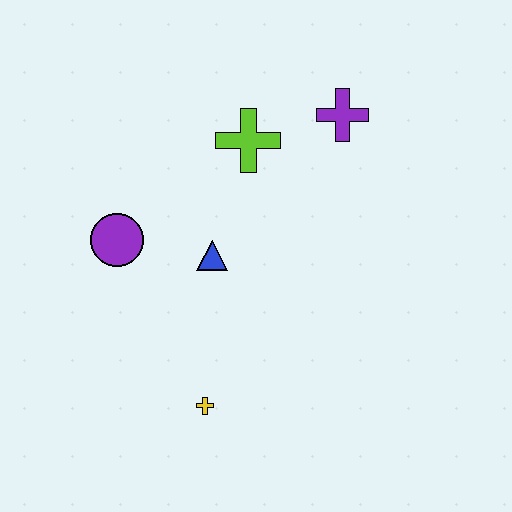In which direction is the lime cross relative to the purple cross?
The lime cross is to the left of the purple cross.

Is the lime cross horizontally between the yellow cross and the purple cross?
Yes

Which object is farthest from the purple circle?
The purple cross is farthest from the purple circle.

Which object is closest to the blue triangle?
The purple circle is closest to the blue triangle.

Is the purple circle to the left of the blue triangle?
Yes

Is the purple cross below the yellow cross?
No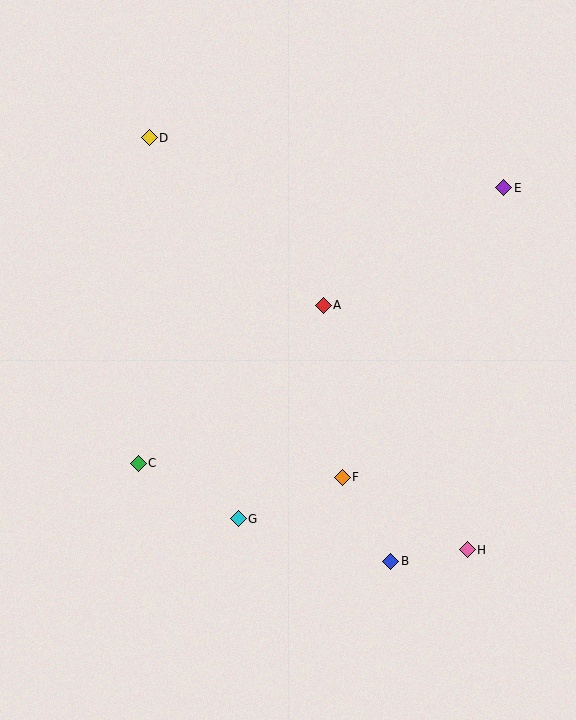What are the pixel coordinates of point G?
Point G is at (238, 519).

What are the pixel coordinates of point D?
Point D is at (149, 138).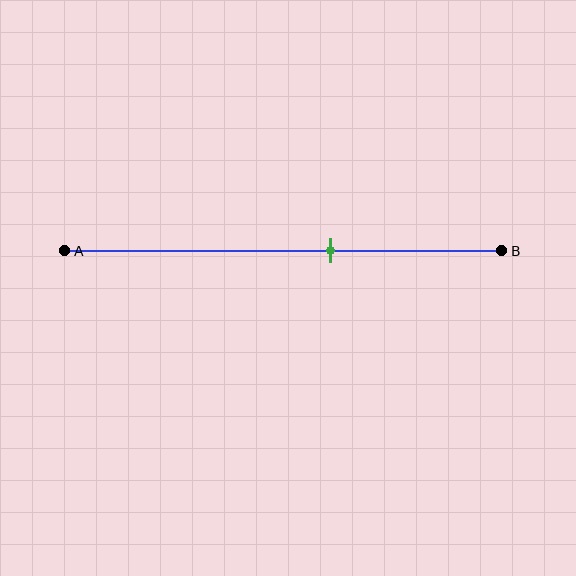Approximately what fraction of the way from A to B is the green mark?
The green mark is approximately 60% of the way from A to B.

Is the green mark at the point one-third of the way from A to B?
No, the mark is at about 60% from A, not at the 33% one-third point.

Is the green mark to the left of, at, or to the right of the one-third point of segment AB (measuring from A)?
The green mark is to the right of the one-third point of segment AB.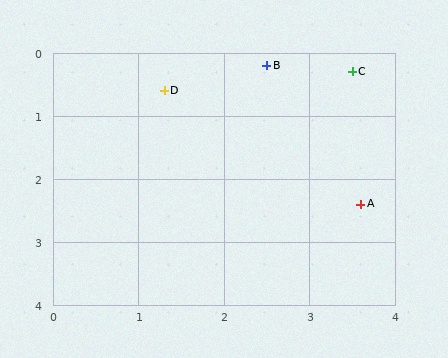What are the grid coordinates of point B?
Point B is at approximately (2.5, 0.2).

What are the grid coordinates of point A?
Point A is at approximately (3.6, 2.4).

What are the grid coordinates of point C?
Point C is at approximately (3.5, 0.3).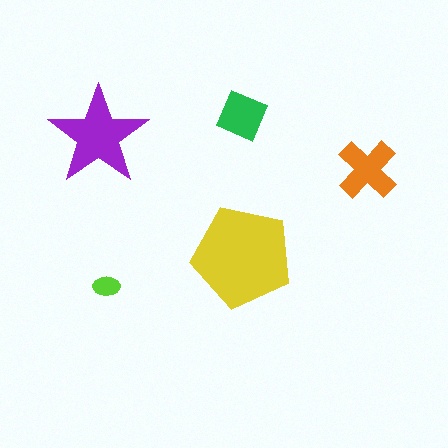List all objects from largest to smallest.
The yellow pentagon, the purple star, the orange cross, the green diamond, the lime ellipse.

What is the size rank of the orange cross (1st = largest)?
3rd.